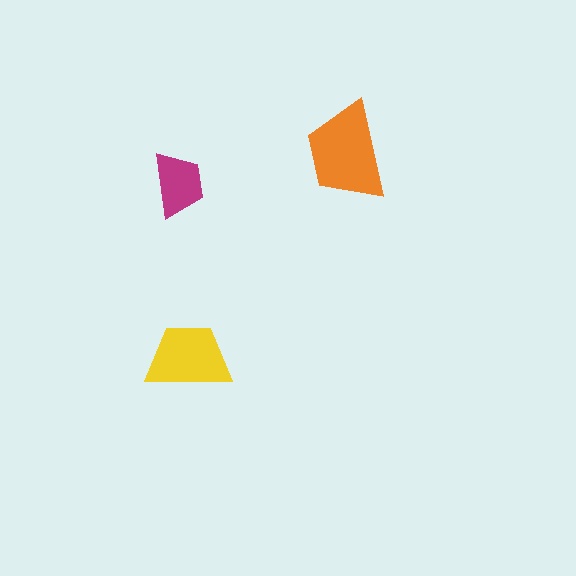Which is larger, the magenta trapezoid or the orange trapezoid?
The orange one.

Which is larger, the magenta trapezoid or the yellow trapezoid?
The yellow one.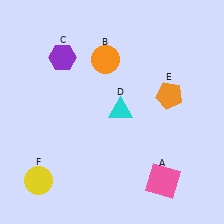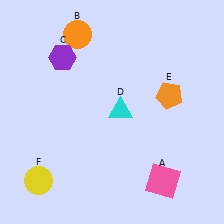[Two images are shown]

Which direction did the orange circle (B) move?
The orange circle (B) moved left.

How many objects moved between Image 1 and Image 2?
1 object moved between the two images.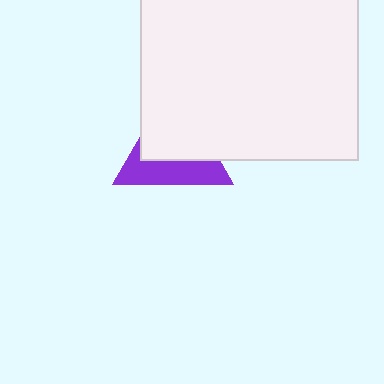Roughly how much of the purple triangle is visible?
A small part of it is visible (roughly 42%).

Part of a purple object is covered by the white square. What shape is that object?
It is a triangle.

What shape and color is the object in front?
The object in front is a white square.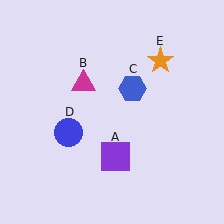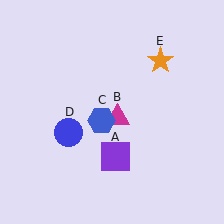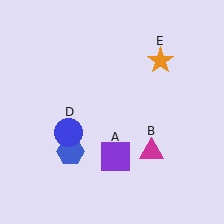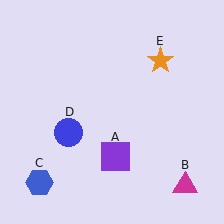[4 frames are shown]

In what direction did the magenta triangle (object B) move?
The magenta triangle (object B) moved down and to the right.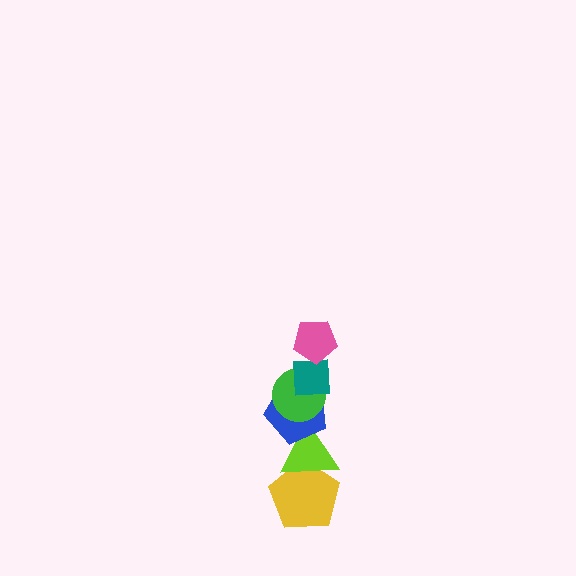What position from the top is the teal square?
The teal square is 2nd from the top.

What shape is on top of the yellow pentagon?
The lime triangle is on top of the yellow pentagon.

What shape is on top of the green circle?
The teal square is on top of the green circle.